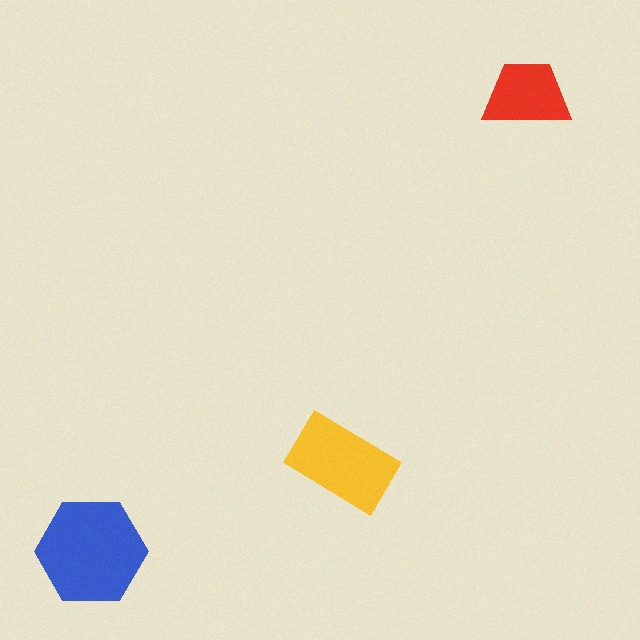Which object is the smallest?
The red trapezoid.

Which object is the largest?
The blue hexagon.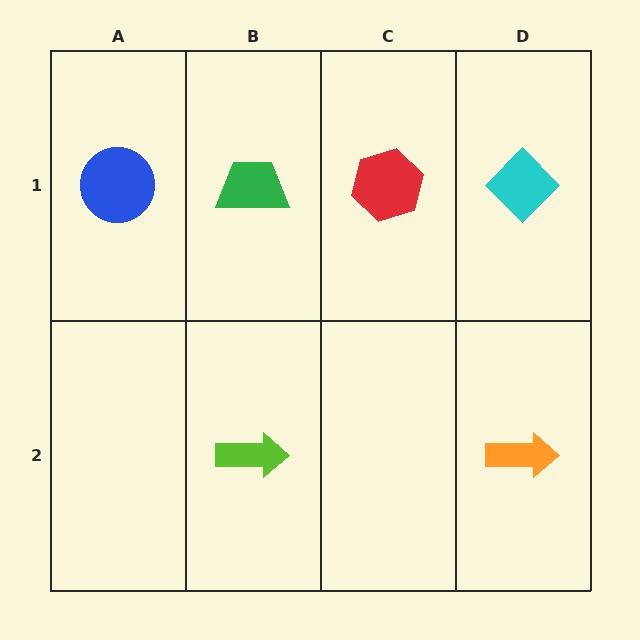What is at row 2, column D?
An orange arrow.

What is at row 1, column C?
A red hexagon.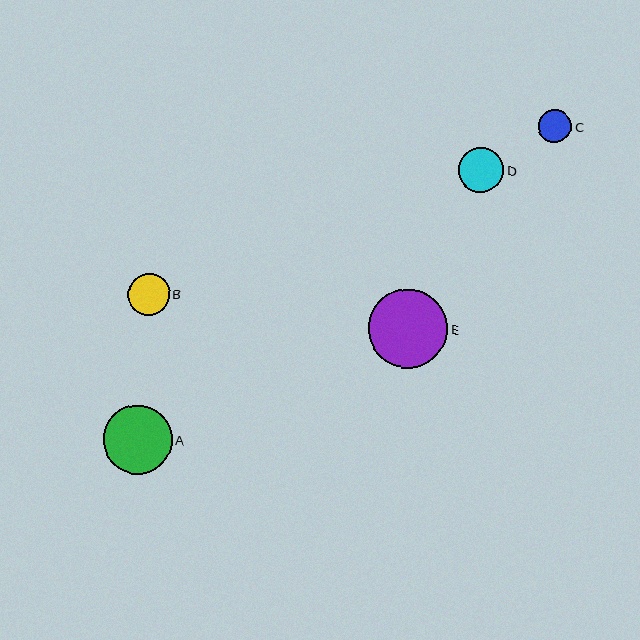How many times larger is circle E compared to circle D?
Circle E is approximately 1.7 times the size of circle D.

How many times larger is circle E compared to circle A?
Circle E is approximately 1.1 times the size of circle A.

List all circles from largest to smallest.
From largest to smallest: E, A, D, B, C.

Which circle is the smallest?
Circle C is the smallest with a size of approximately 33 pixels.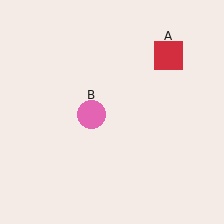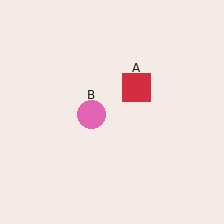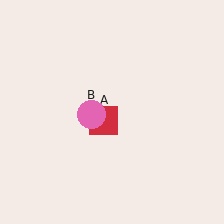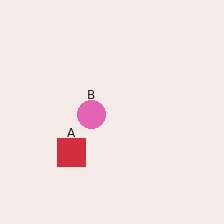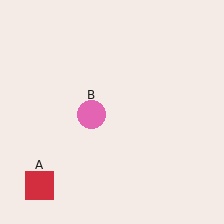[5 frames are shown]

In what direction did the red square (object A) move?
The red square (object A) moved down and to the left.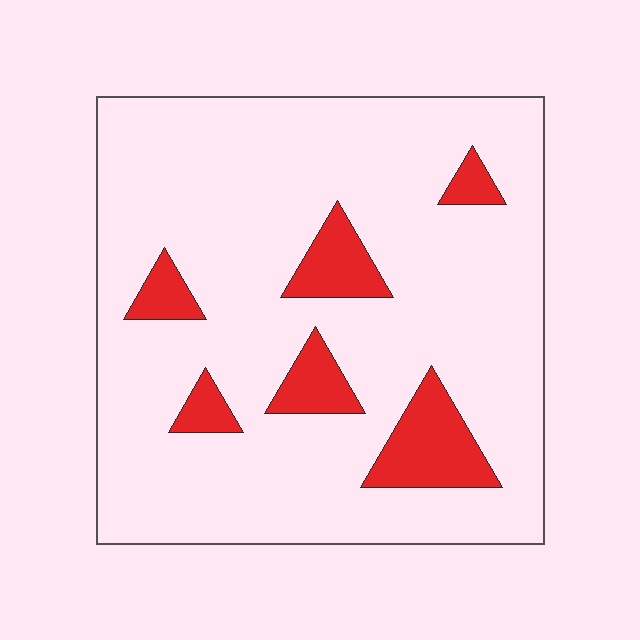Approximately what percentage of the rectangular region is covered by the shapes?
Approximately 15%.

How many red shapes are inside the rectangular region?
6.